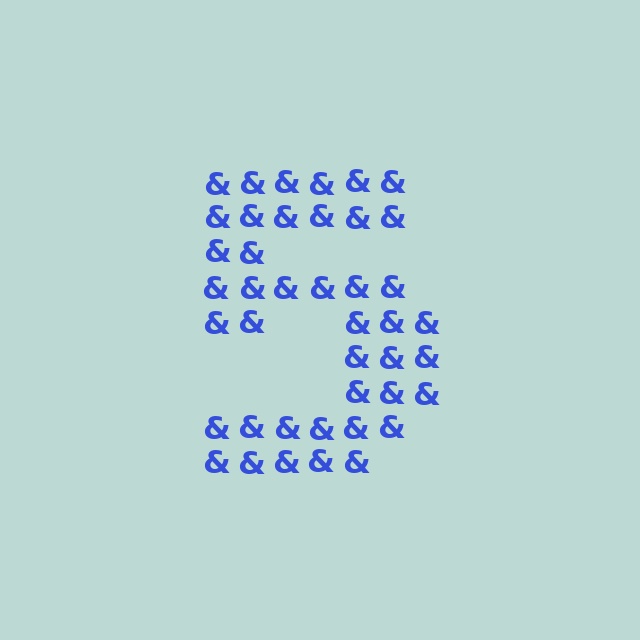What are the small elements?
The small elements are ampersands.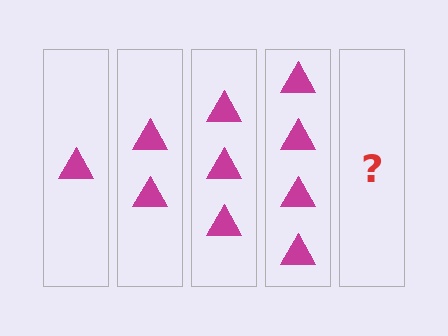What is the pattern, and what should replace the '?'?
The pattern is that each step adds one more triangle. The '?' should be 5 triangles.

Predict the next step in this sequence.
The next step is 5 triangles.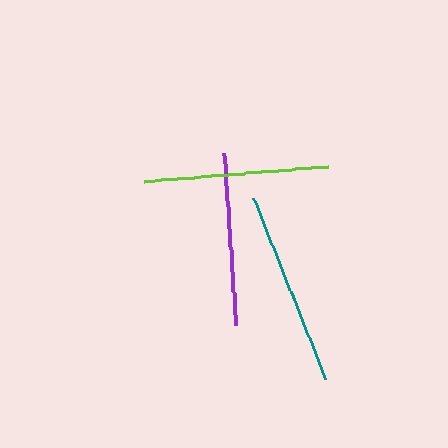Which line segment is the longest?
The teal line is the longest at approximately 194 pixels.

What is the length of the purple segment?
The purple segment is approximately 172 pixels long.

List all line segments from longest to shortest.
From longest to shortest: teal, lime, purple.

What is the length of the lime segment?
The lime segment is approximately 184 pixels long.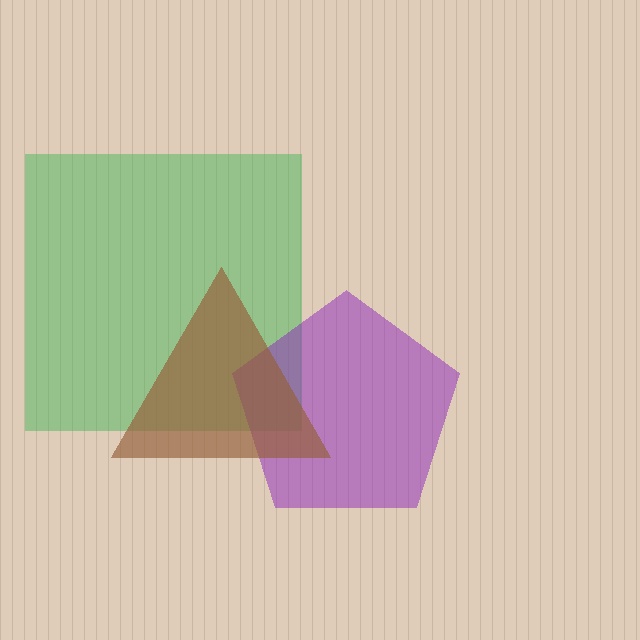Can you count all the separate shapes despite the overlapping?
Yes, there are 3 separate shapes.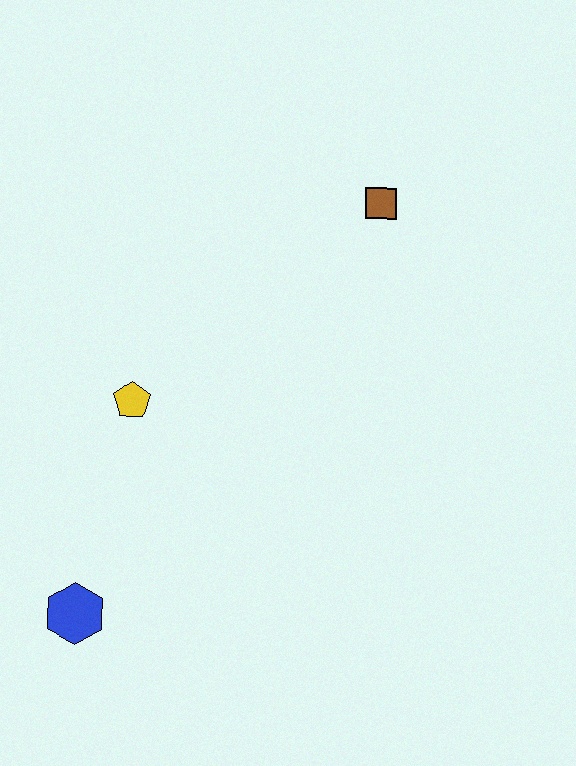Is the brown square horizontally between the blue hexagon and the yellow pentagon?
No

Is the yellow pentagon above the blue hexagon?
Yes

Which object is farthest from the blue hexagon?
The brown square is farthest from the blue hexagon.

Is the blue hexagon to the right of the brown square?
No